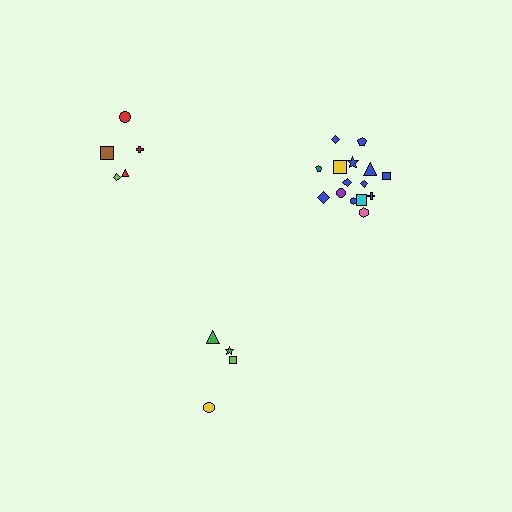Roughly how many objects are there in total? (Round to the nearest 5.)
Roughly 25 objects in total.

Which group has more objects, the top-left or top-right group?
The top-right group.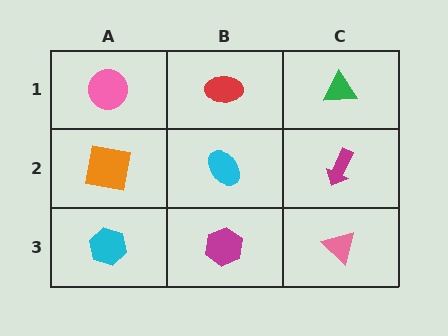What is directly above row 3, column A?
An orange square.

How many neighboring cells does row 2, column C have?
3.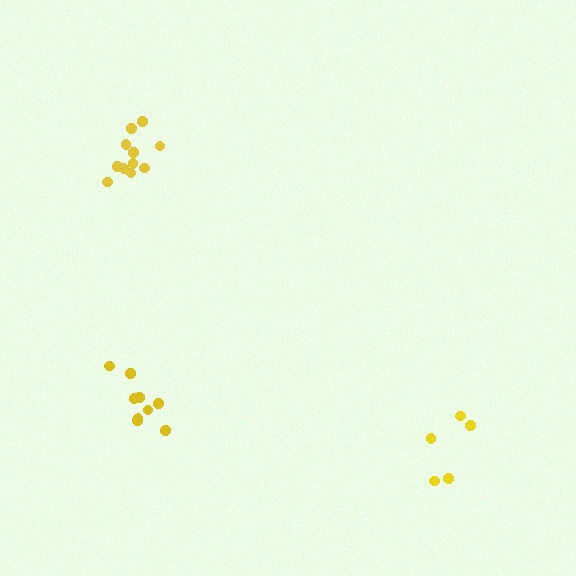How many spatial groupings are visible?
There are 3 spatial groupings.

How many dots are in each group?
Group 1: 11 dots, Group 2: 5 dots, Group 3: 9 dots (25 total).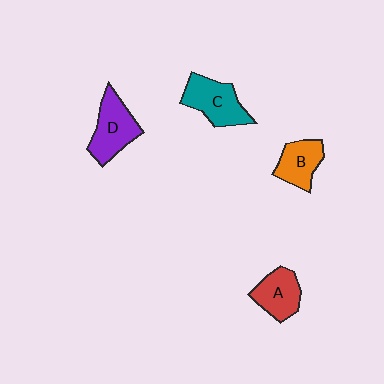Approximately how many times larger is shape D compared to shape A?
Approximately 1.2 times.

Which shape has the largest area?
Shape D (purple).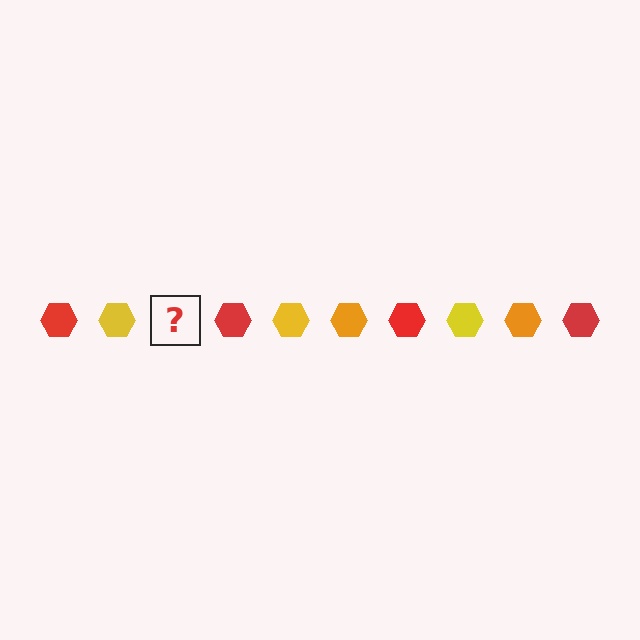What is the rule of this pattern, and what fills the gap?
The rule is that the pattern cycles through red, yellow, orange hexagons. The gap should be filled with an orange hexagon.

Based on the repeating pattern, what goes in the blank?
The blank should be an orange hexagon.